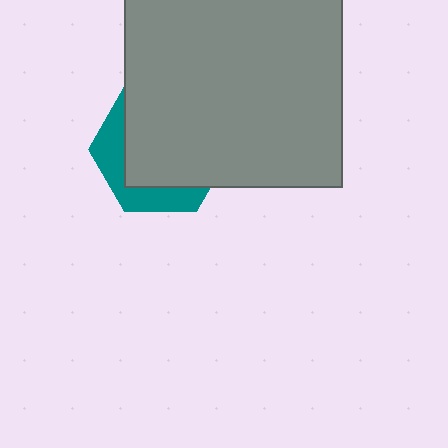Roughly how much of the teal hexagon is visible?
A small part of it is visible (roughly 30%).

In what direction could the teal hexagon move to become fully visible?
The teal hexagon could move toward the lower-left. That would shift it out from behind the gray rectangle entirely.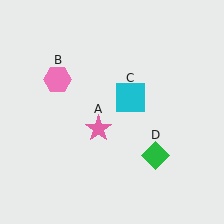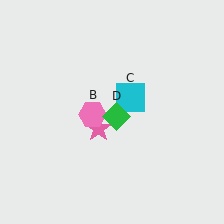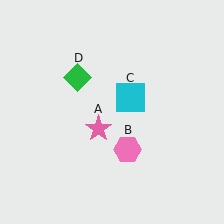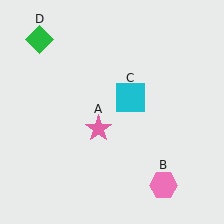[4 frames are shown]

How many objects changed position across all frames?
2 objects changed position: pink hexagon (object B), green diamond (object D).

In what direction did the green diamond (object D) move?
The green diamond (object D) moved up and to the left.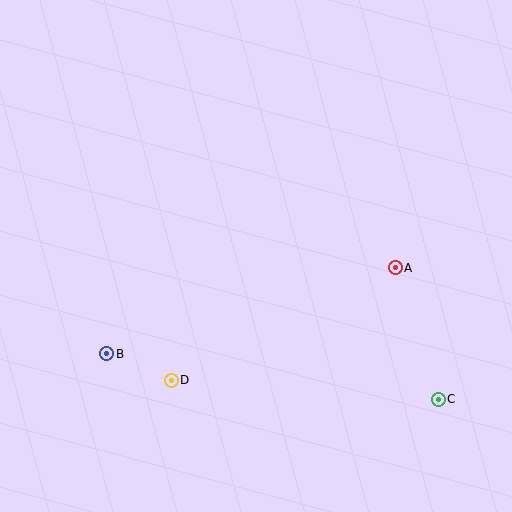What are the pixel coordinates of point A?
Point A is at (395, 268).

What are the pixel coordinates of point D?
Point D is at (171, 380).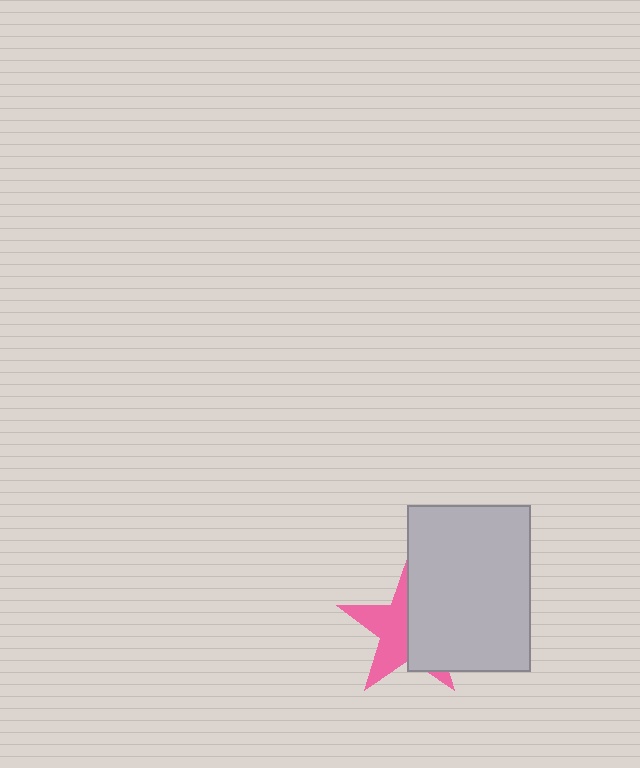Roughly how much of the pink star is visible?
About half of it is visible (roughly 50%).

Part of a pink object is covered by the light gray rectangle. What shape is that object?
It is a star.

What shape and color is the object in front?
The object in front is a light gray rectangle.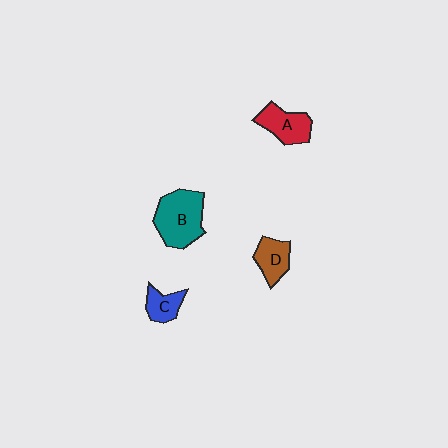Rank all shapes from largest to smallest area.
From largest to smallest: B (teal), A (red), D (brown), C (blue).